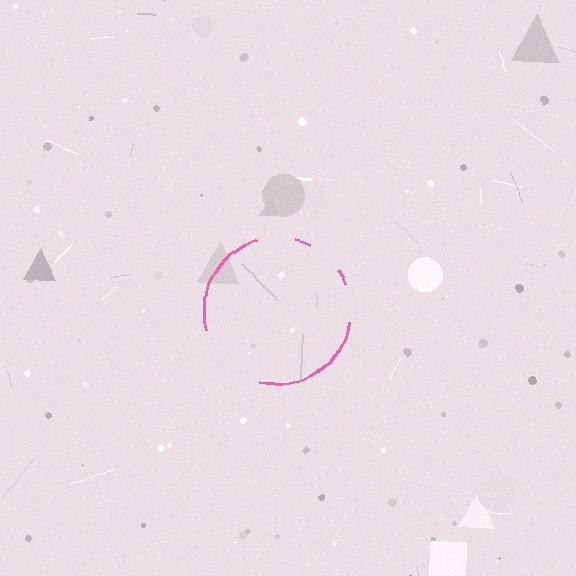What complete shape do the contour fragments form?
The contour fragments form a circle.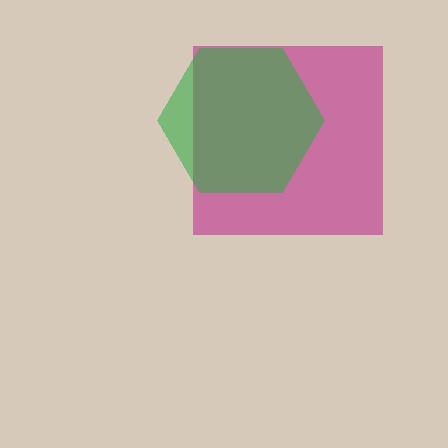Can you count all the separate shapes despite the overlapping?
Yes, there are 2 separate shapes.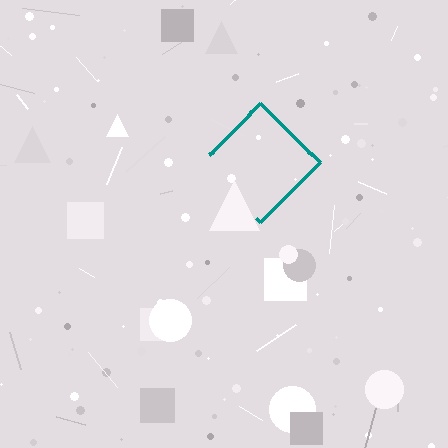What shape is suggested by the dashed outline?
The dashed outline suggests a diamond.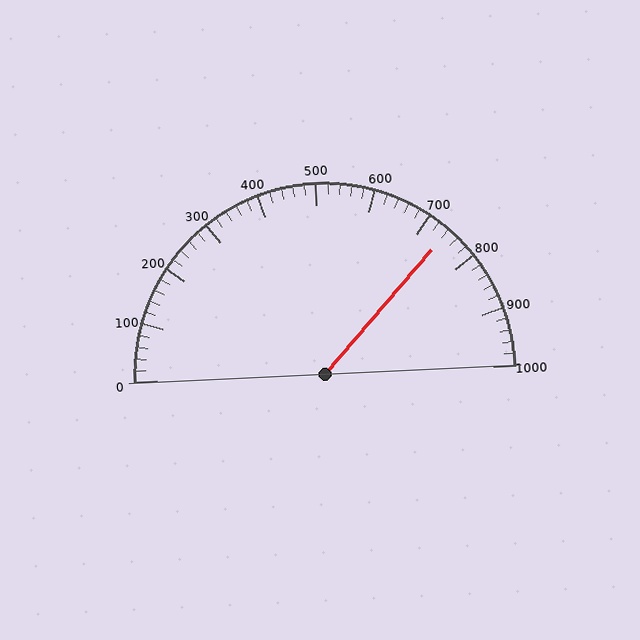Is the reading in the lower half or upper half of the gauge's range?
The reading is in the upper half of the range (0 to 1000).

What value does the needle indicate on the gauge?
The needle indicates approximately 740.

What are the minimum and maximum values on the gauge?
The gauge ranges from 0 to 1000.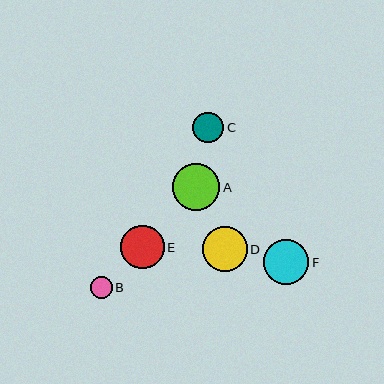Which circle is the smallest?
Circle B is the smallest with a size of approximately 22 pixels.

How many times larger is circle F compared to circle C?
Circle F is approximately 1.5 times the size of circle C.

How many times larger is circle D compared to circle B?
Circle D is approximately 2.0 times the size of circle B.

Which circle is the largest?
Circle A is the largest with a size of approximately 47 pixels.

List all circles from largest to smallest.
From largest to smallest: A, F, D, E, C, B.